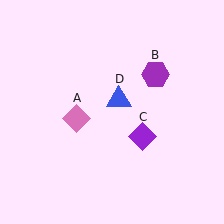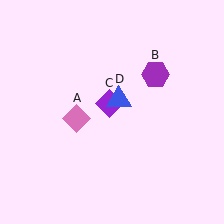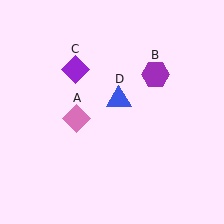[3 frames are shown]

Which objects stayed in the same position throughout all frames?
Pink diamond (object A) and purple hexagon (object B) and blue triangle (object D) remained stationary.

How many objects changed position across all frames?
1 object changed position: purple diamond (object C).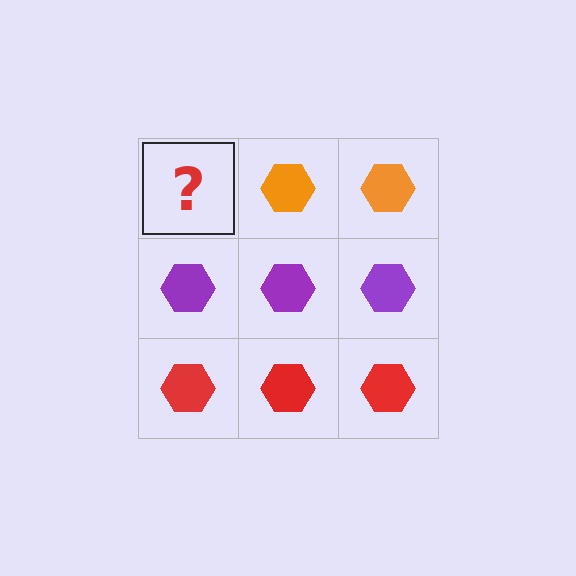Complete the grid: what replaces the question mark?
The question mark should be replaced with an orange hexagon.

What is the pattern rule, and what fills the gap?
The rule is that each row has a consistent color. The gap should be filled with an orange hexagon.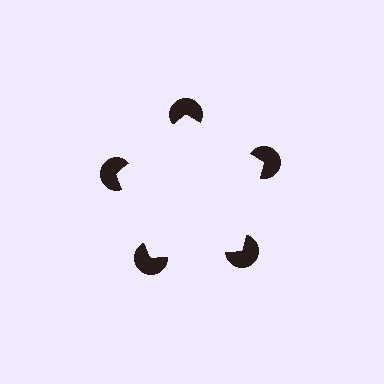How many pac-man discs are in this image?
There are 5 — one at each vertex of the illusory pentagon.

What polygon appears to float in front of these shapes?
An illusory pentagon — its edges are inferred from the aligned wedge cuts in the pac-man discs, not physically drawn.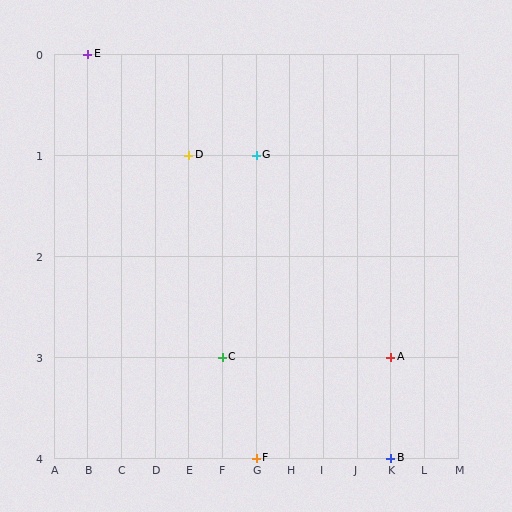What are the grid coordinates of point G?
Point G is at grid coordinates (G, 1).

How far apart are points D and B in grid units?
Points D and B are 6 columns and 3 rows apart (about 6.7 grid units diagonally).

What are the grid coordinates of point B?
Point B is at grid coordinates (K, 4).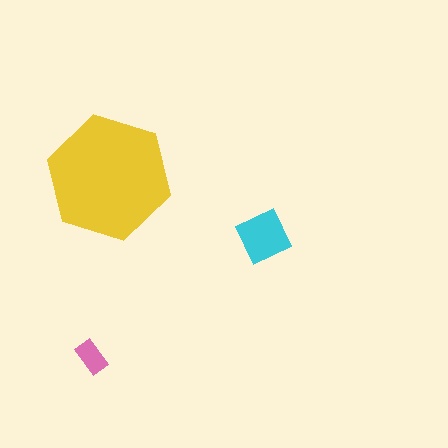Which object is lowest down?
The pink rectangle is bottommost.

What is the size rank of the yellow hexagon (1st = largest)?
1st.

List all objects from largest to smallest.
The yellow hexagon, the cyan square, the pink rectangle.